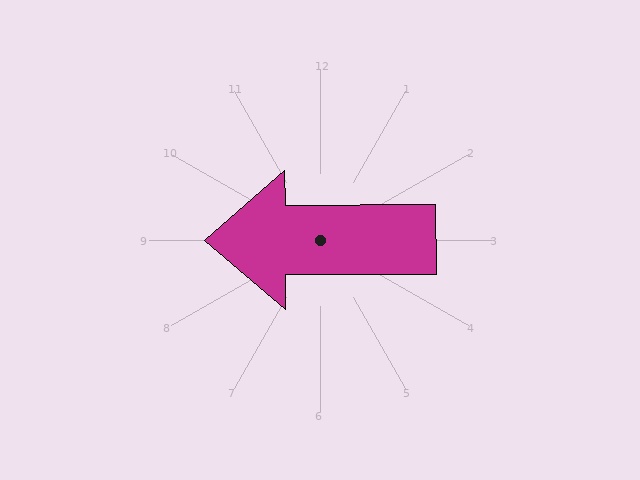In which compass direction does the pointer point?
West.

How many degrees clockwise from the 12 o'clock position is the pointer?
Approximately 270 degrees.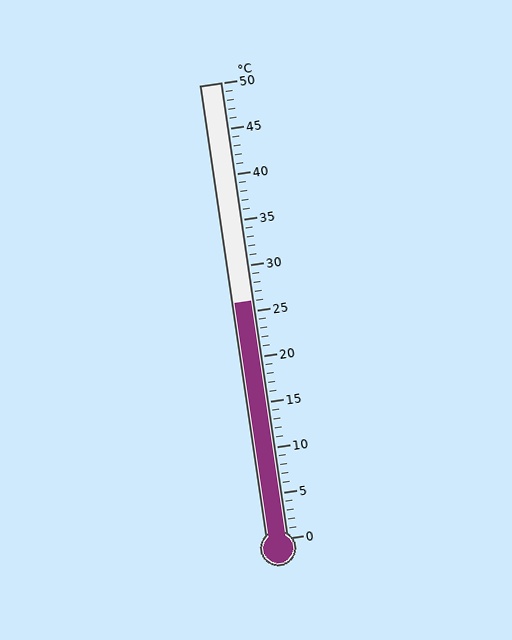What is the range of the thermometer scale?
The thermometer scale ranges from 0°C to 50°C.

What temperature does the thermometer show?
The thermometer shows approximately 26°C.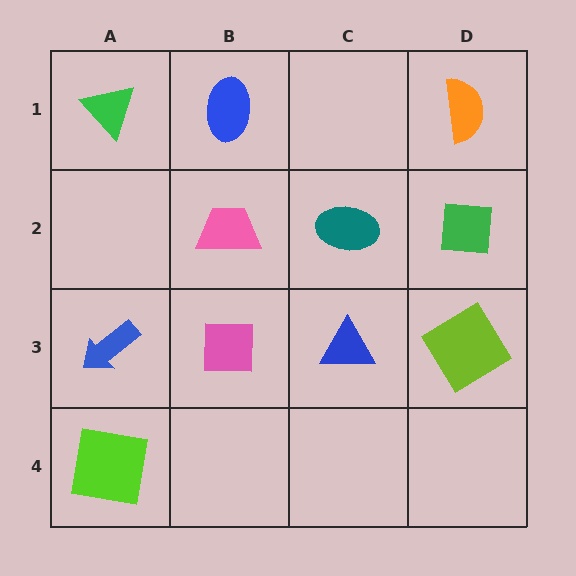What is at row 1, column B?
A blue ellipse.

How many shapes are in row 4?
1 shape.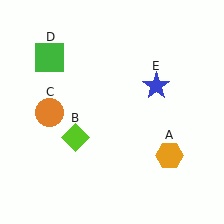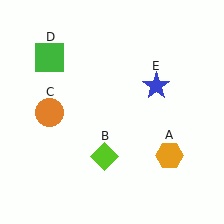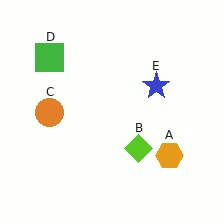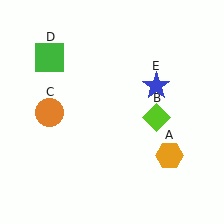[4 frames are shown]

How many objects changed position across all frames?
1 object changed position: lime diamond (object B).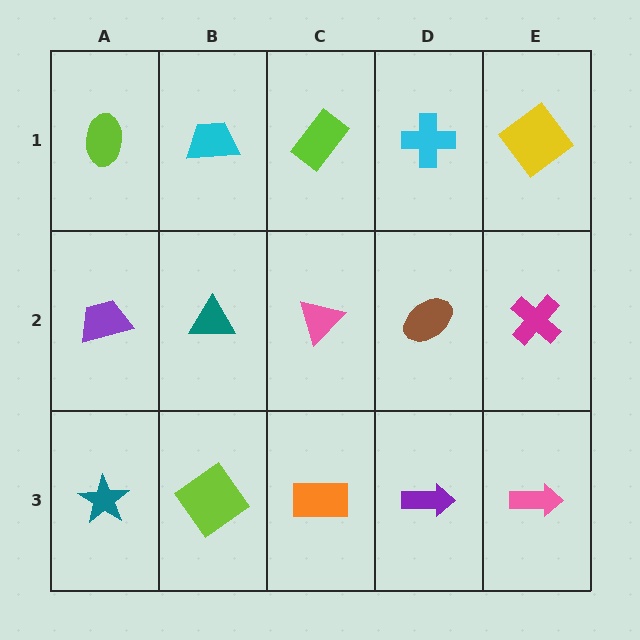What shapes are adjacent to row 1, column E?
A magenta cross (row 2, column E), a cyan cross (row 1, column D).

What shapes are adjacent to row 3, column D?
A brown ellipse (row 2, column D), an orange rectangle (row 3, column C), a pink arrow (row 3, column E).